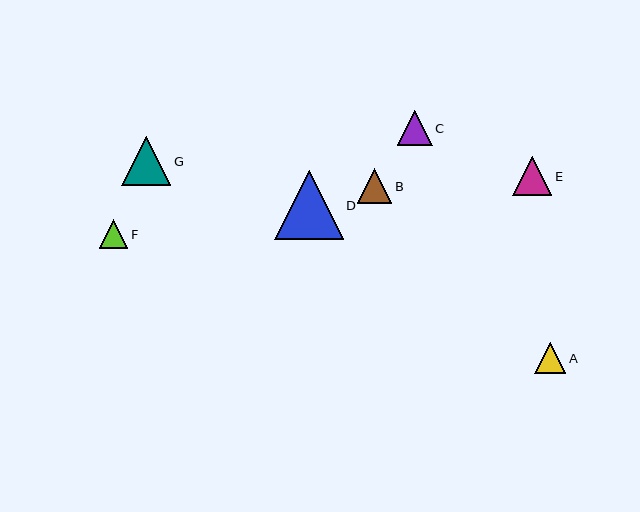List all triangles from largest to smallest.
From largest to smallest: D, G, E, C, B, A, F.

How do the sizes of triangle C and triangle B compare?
Triangle C and triangle B are approximately the same size.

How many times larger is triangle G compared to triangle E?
Triangle G is approximately 1.2 times the size of triangle E.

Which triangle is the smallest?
Triangle F is the smallest with a size of approximately 29 pixels.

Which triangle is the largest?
Triangle D is the largest with a size of approximately 68 pixels.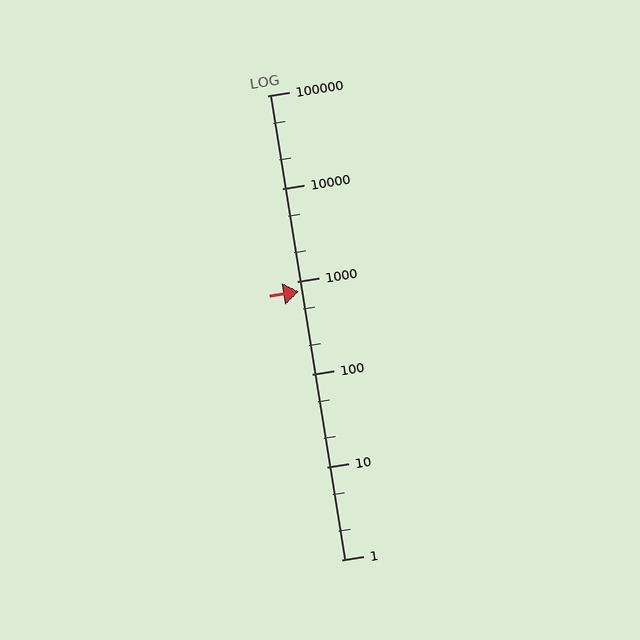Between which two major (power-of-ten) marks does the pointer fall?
The pointer is between 100 and 1000.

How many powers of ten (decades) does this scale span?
The scale spans 5 decades, from 1 to 100000.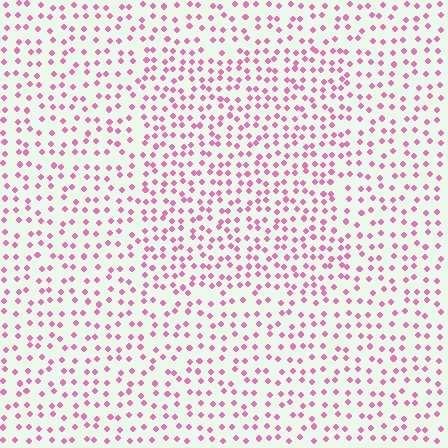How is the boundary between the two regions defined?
The boundary is defined by a change in element density (approximately 1.5x ratio). All elements are the same color, size, and shape.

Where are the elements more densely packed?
The elements are more densely packed inside the rectangle boundary.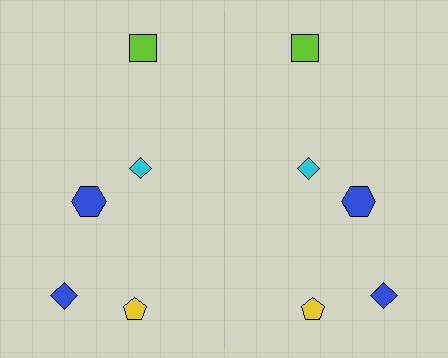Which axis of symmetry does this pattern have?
The pattern has a vertical axis of symmetry running through the center of the image.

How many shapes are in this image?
There are 10 shapes in this image.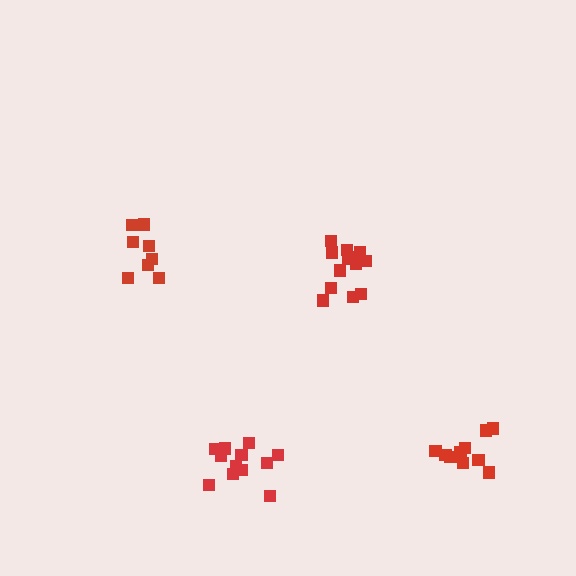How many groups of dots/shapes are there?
There are 4 groups.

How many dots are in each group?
Group 1: 12 dots, Group 2: 8 dots, Group 3: 10 dots, Group 4: 13 dots (43 total).